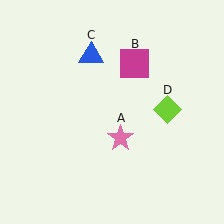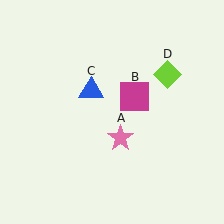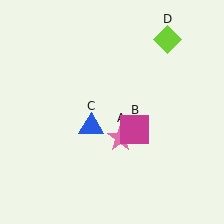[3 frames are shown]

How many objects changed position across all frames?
3 objects changed position: magenta square (object B), blue triangle (object C), lime diamond (object D).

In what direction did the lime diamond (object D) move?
The lime diamond (object D) moved up.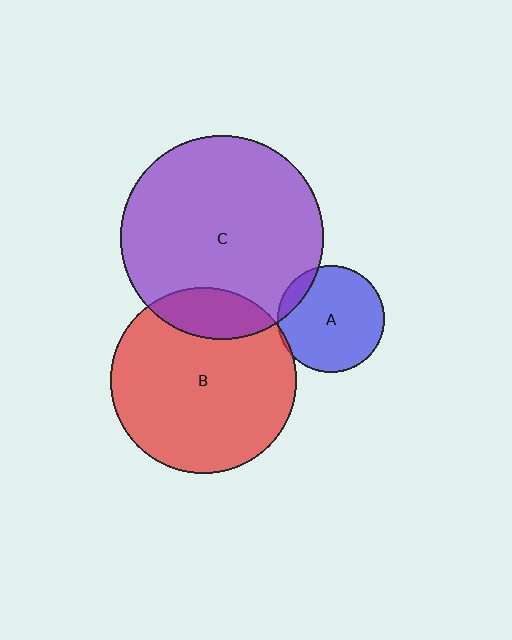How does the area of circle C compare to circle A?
Approximately 3.6 times.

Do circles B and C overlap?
Yes.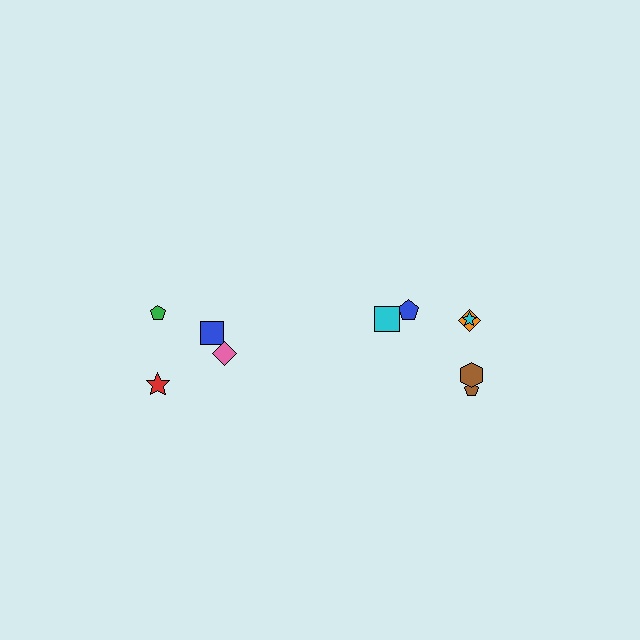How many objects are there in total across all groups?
There are 10 objects.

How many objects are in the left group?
There are 4 objects.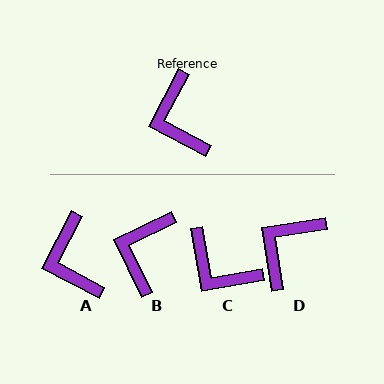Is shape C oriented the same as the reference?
No, it is off by about 38 degrees.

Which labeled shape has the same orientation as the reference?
A.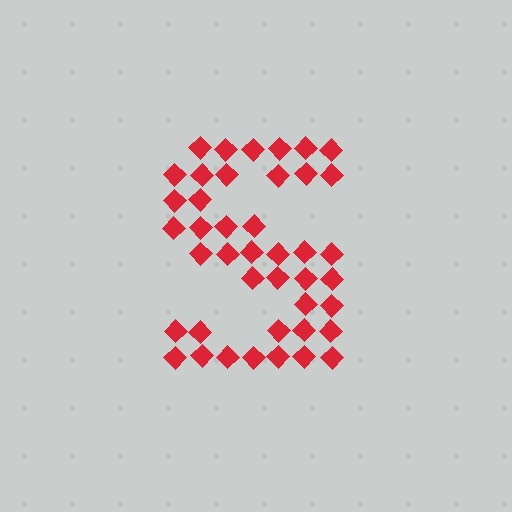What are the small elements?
The small elements are diamonds.